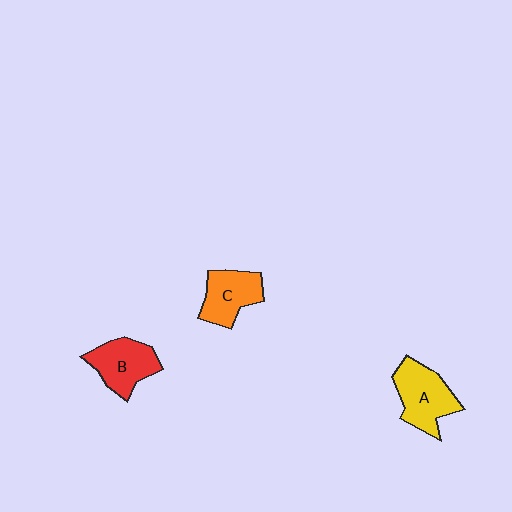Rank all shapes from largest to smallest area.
From largest to smallest: A (yellow), B (red), C (orange).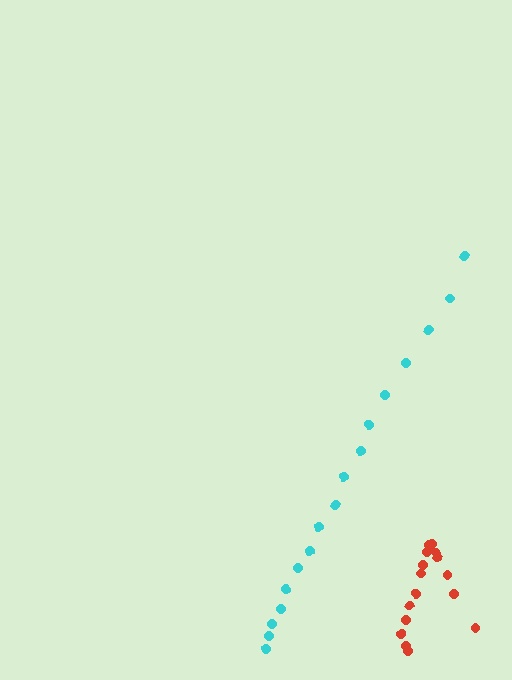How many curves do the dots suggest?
There are 2 distinct paths.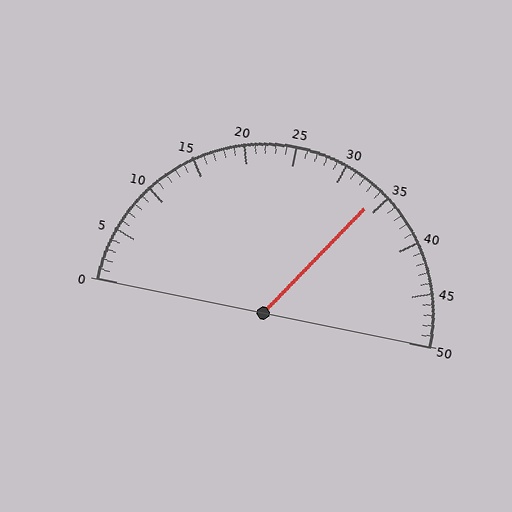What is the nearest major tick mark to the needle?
The nearest major tick mark is 35.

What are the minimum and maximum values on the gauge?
The gauge ranges from 0 to 50.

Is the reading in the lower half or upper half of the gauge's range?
The reading is in the upper half of the range (0 to 50).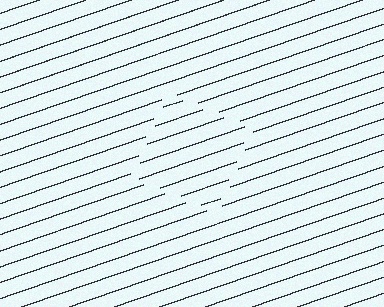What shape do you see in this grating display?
An illusory square. The interior of the shape contains the same grating, shifted by half a period — the contour is defined by the phase discontinuity where line-ends from the inner and outer gratings abut.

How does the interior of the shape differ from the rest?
The interior of the shape contains the same grating, shifted by half a period — the contour is defined by the phase discontinuity where line-ends from the inner and outer gratings abut.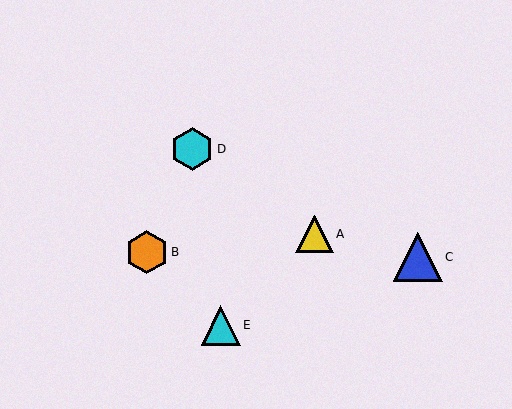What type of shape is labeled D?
Shape D is a cyan hexagon.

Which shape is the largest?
The blue triangle (labeled C) is the largest.